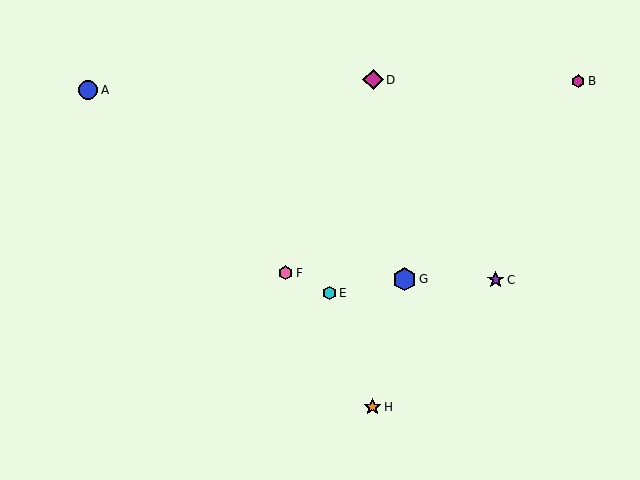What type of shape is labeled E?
Shape E is a cyan hexagon.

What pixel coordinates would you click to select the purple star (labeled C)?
Click at (496, 280) to select the purple star C.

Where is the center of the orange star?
The center of the orange star is at (372, 407).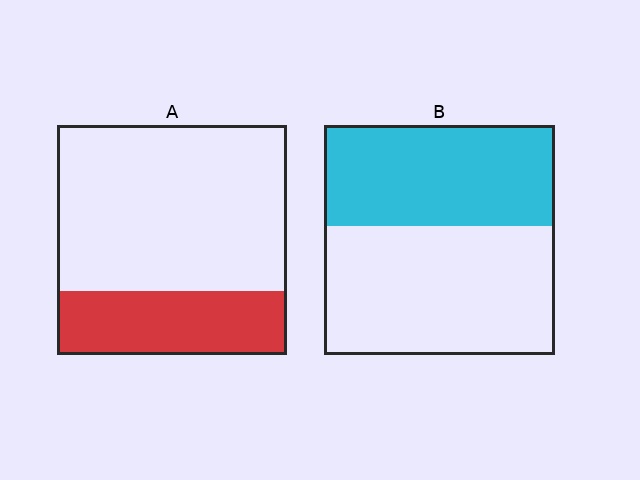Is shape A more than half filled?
No.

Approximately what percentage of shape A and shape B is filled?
A is approximately 30% and B is approximately 45%.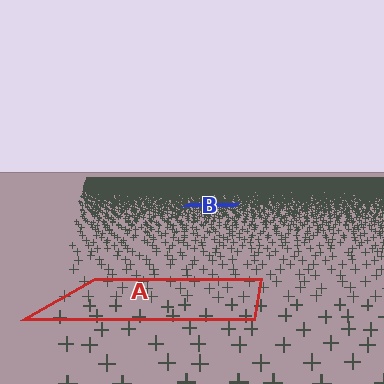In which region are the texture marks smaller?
The texture marks are smaller in region B, because it is farther away.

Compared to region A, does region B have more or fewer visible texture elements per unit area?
Region B has more texture elements per unit area — they are packed more densely because it is farther away.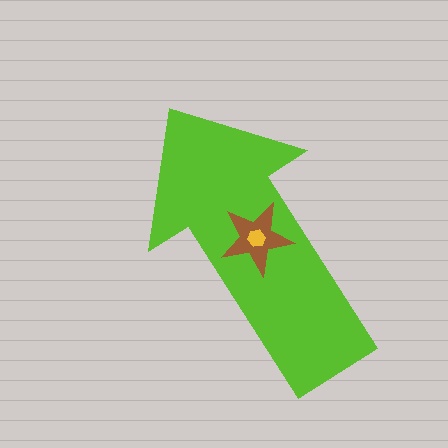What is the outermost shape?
The lime arrow.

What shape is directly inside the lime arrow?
The brown star.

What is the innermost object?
The yellow hexagon.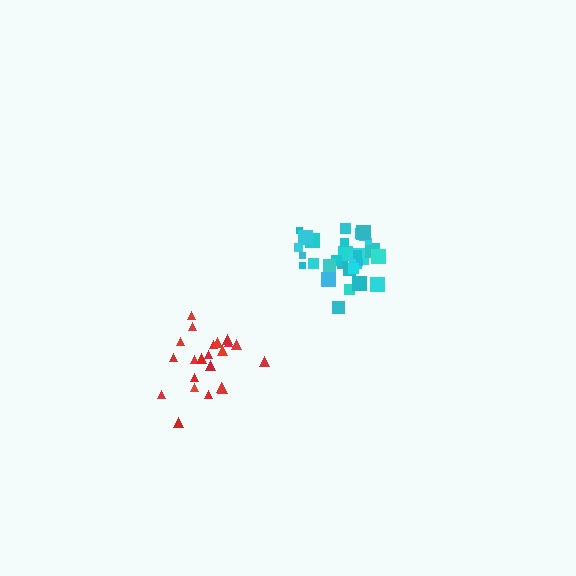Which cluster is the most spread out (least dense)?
Red.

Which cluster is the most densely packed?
Cyan.